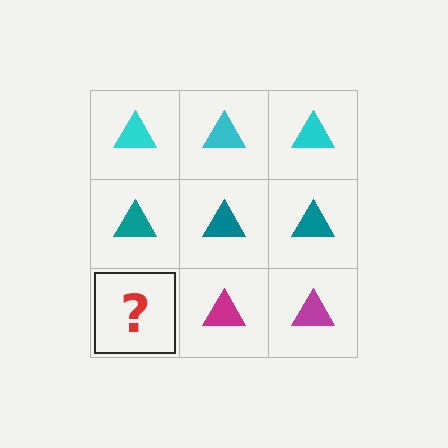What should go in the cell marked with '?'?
The missing cell should contain a magenta triangle.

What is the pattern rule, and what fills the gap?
The rule is that each row has a consistent color. The gap should be filled with a magenta triangle.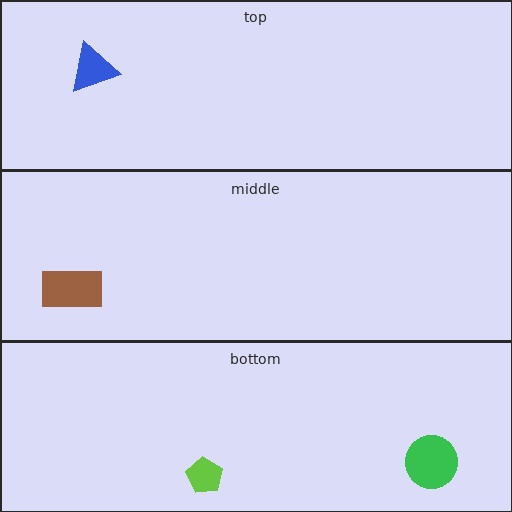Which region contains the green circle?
The bottom region.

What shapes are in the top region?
The blue triangle.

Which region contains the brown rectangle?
The middle region.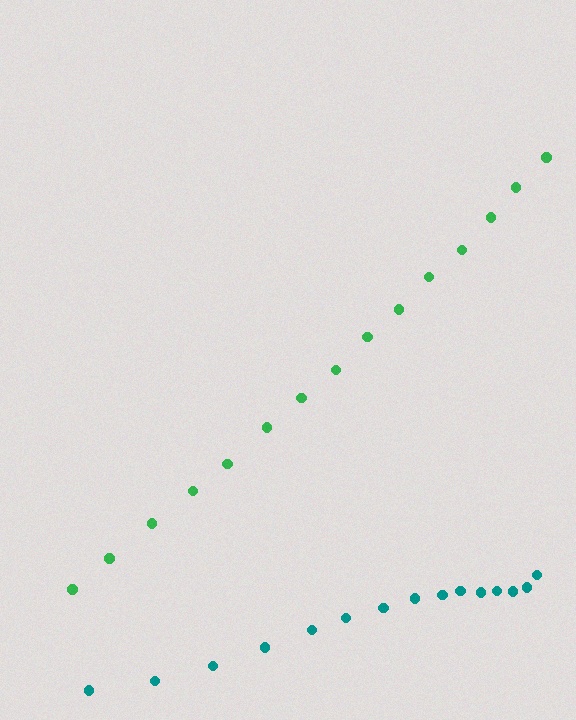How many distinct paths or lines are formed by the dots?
There are 2 distinct paths.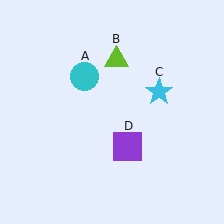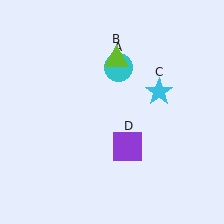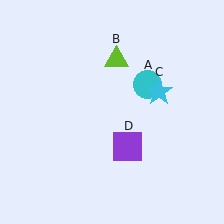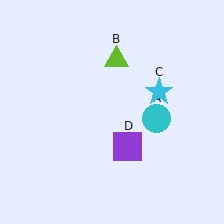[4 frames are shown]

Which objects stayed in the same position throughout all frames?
Lime triangle (object B) and cyan star (object C) and purple square (object D) remained stationary.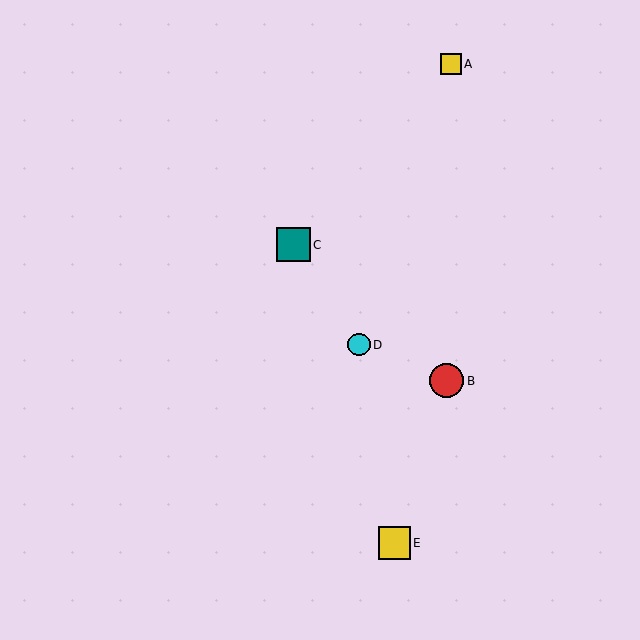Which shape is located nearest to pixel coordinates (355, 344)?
The cyan circle (labeled D) at (359, 345) is nearest to that location.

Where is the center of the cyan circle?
The center of the cyan circle is at (359, 345).